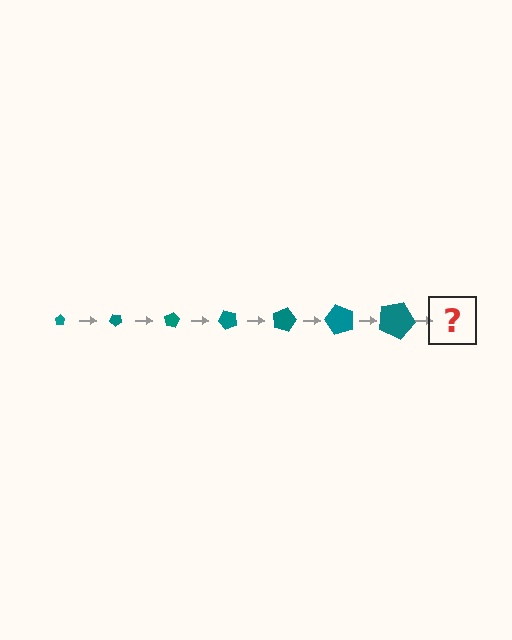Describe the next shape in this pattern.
It should be a pentagon, larger than the previous one and rotated 280 degrees from the start.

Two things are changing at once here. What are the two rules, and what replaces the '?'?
The two rules are that the pentagon grows larger each step and it rotates 40 degrees each step. The '?' should be a pentagon, larger than the previous one and rotated 280 degrees from the start.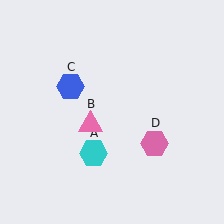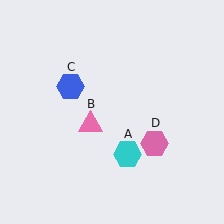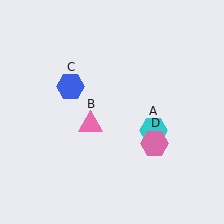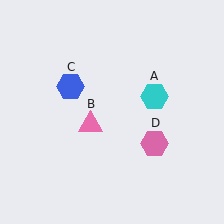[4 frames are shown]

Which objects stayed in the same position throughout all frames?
Pink triangle (object B) and blue hexagon (object C) and pink hexagon (object D) remained stationary.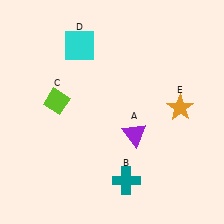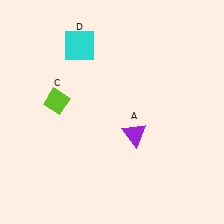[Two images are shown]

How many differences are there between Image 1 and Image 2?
There are 2 differences between the two images.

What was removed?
The orange star (E), the teal cross (B) were removed in Image 2.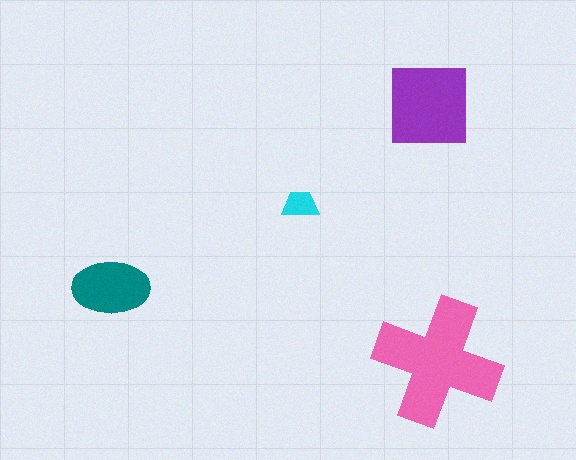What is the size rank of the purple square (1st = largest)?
2nd.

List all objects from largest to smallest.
The pink cross, the purple square, the teal ellipse, the cyan trapezoid.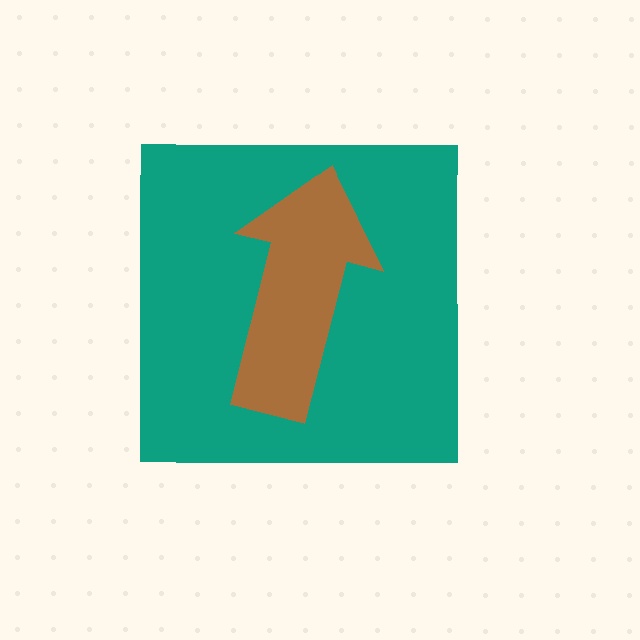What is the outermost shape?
The teal square.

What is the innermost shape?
The brown arrow.